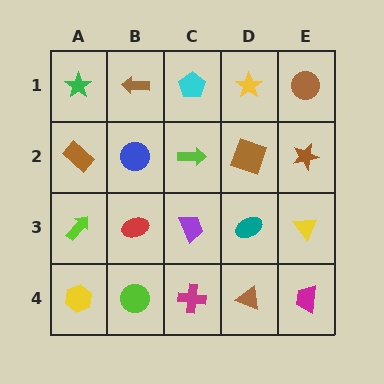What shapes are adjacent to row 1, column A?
A brown rectangle (row 2, column A), a brown arrow (row 1, column B).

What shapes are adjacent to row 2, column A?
A green star (row 1, column A), a lime arrow (row 3, column A), a blue circle (row 2, column B).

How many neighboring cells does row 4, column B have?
3.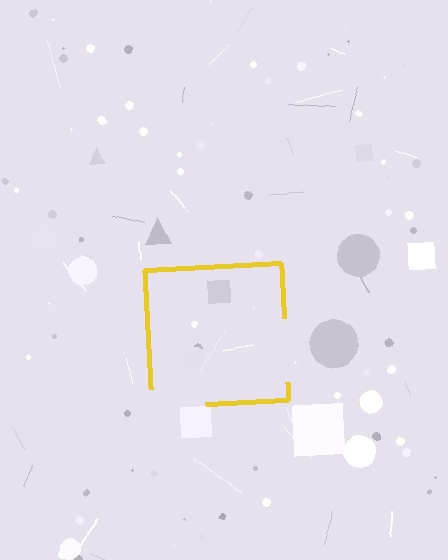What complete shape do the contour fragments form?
The contour fragments form a square.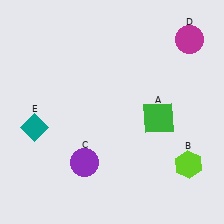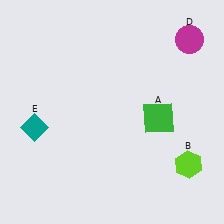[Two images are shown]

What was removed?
The purple circle (C) was removed in Image 2.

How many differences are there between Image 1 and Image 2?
There is 1 difference between the two images.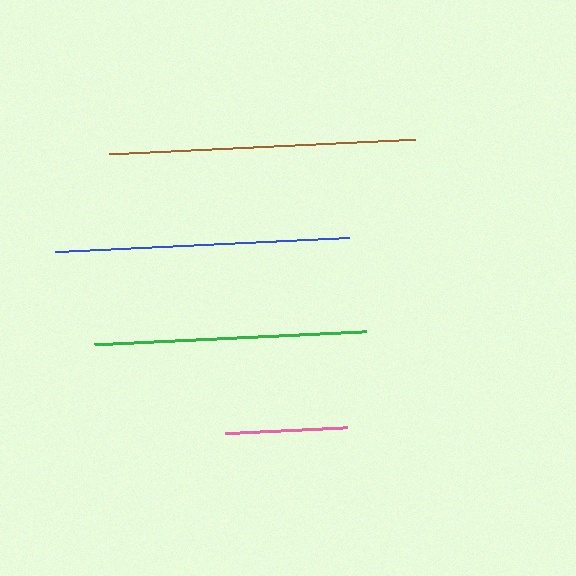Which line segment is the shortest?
The pink line is the shortest at approximately 122 pixels.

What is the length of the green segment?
The green segment is approximately 272 pixels long.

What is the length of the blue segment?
The blue segment is approximately 294 pixels long.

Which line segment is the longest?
The brown line is the longest at approximately 306 pixels.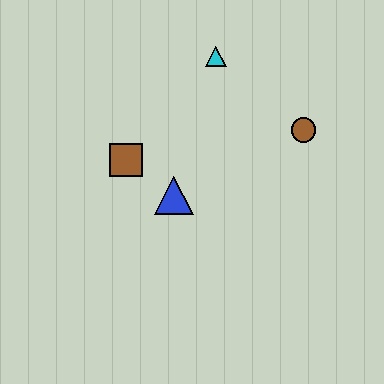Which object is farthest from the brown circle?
The brown square is farthest from the brown circle.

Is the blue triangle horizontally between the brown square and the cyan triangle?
Yes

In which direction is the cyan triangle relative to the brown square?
The cyan triangle is above the brown square.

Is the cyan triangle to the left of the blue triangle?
No